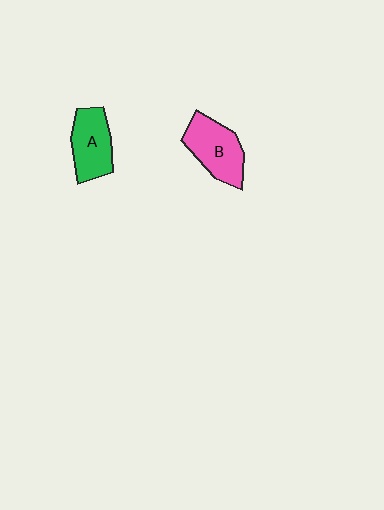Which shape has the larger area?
Shape B (pink).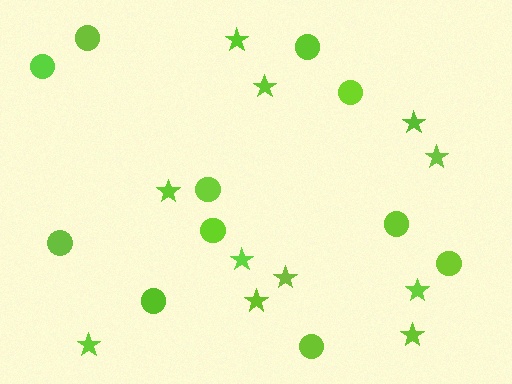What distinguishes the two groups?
There are 2 groups: one group of stars (11) and one group of circles (11).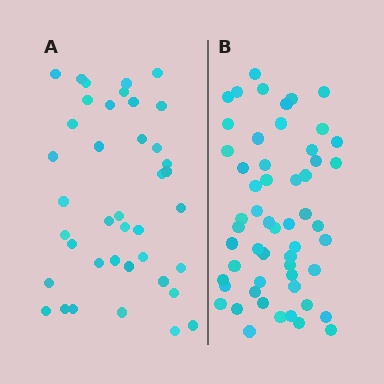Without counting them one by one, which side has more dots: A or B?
Region B (the right region) has more dots.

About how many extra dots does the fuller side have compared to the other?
Region B has approximately 15 more dots than region A.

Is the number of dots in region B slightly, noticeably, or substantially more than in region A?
Region B has noticeably more, but not dramatically so. The ratio is roughly 1.4 to 1.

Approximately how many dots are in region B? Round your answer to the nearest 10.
About 60 dots. (The exact count is 55, which rounds to 60.)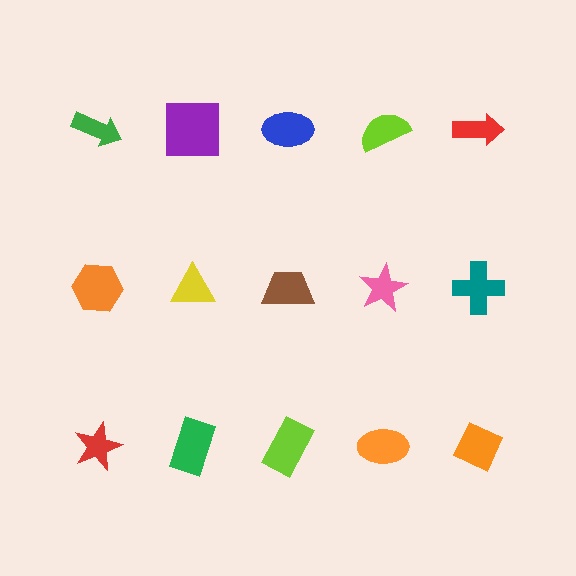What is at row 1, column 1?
A green arrow.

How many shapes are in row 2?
5 shapes.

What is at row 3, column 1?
A red star.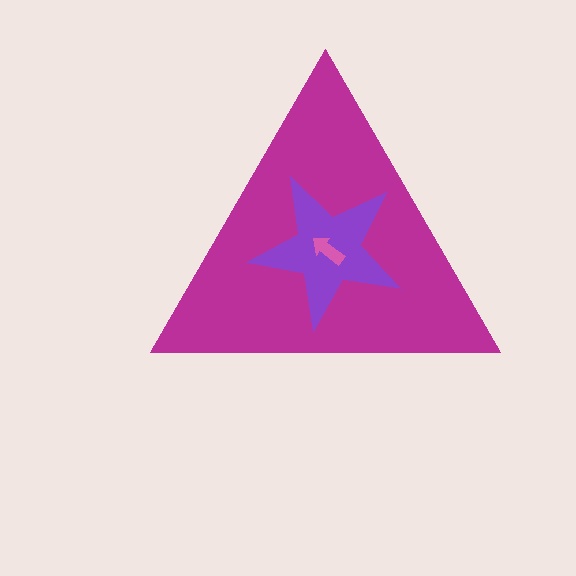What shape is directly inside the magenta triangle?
The purple star.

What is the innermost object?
The pink arrow.